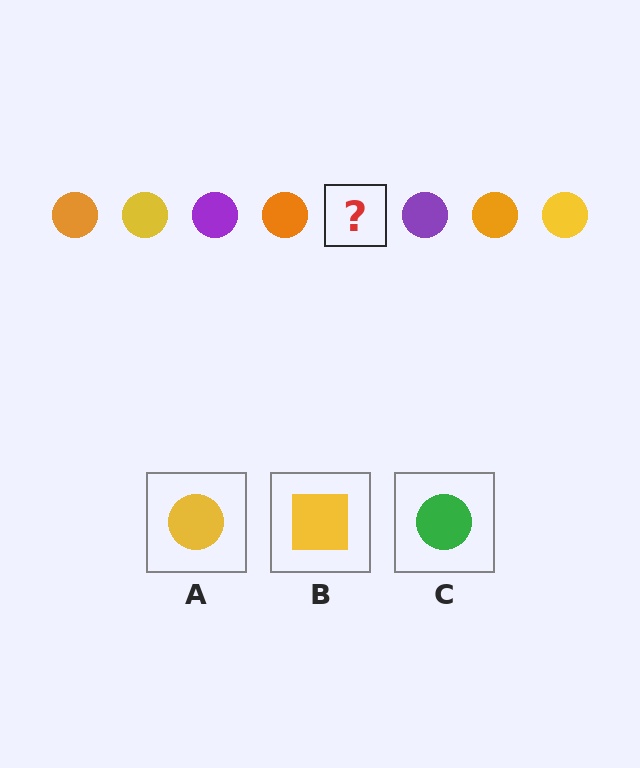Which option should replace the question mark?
Option A.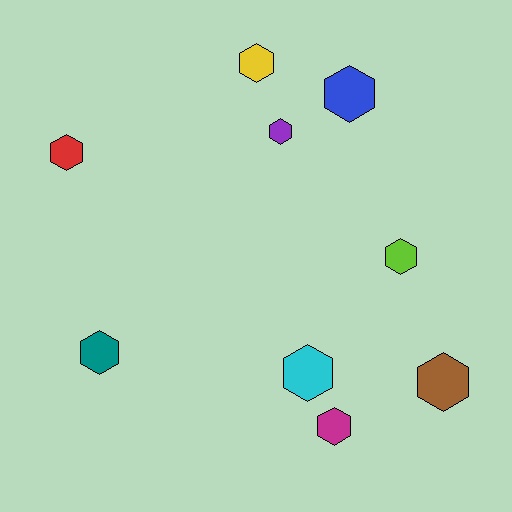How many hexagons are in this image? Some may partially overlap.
There are 9 hexagons.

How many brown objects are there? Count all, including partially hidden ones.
There is 1 brown object.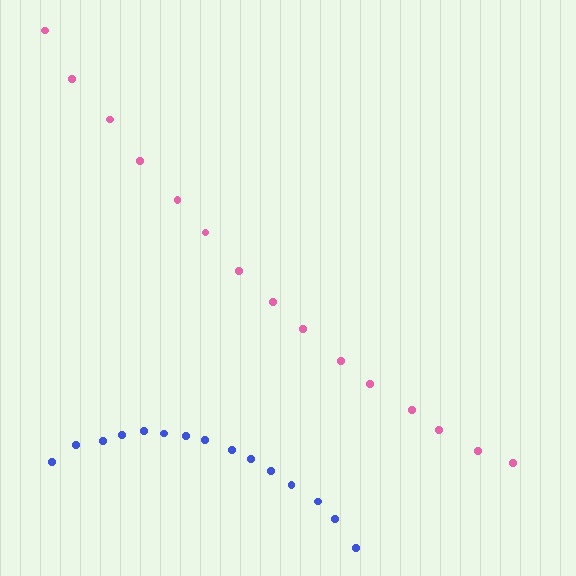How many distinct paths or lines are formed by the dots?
There are 2 distinct paths.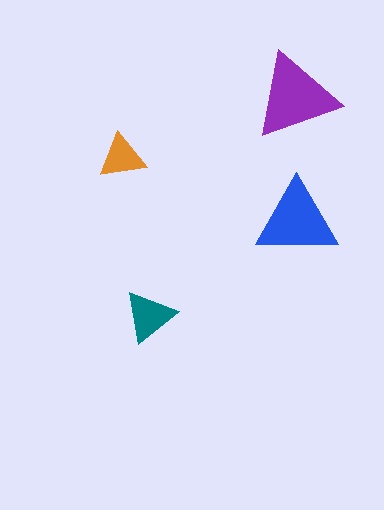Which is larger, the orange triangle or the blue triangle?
The blue one.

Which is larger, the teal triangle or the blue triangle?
The blue one.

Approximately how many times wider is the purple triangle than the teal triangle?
About 1.5 times wider.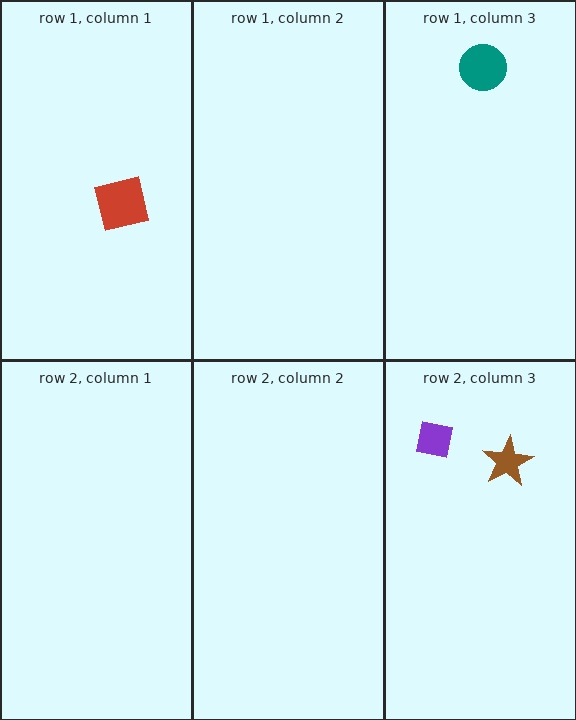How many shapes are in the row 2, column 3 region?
2.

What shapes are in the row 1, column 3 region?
The teal circle.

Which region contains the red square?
The row 1, column 1 region.